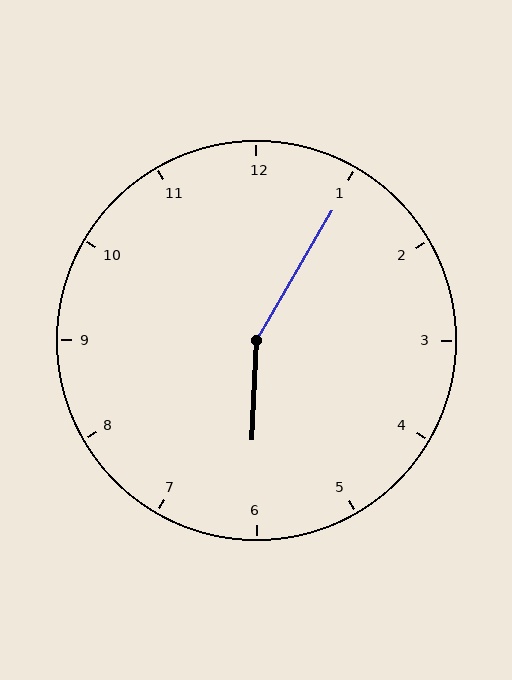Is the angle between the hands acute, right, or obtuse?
It is obtuse.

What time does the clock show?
6:05.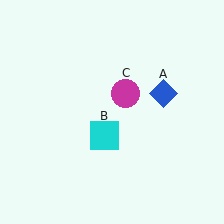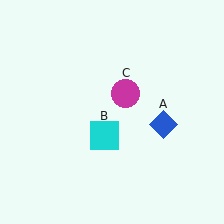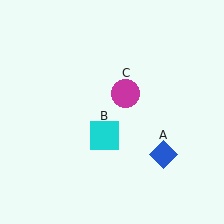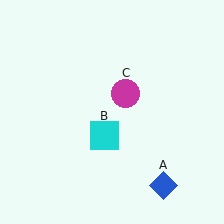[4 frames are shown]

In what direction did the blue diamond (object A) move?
The blue diamond (object A) moved down.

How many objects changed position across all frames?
1 object changed position: blue diamond (object A).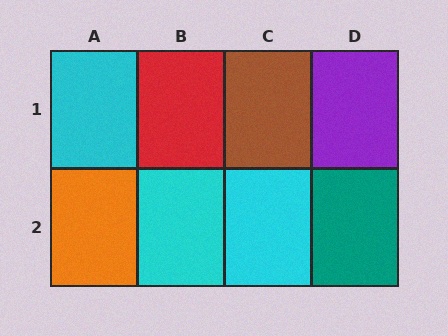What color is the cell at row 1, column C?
Brown.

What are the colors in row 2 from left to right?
Orange, cyan, cyan, teal.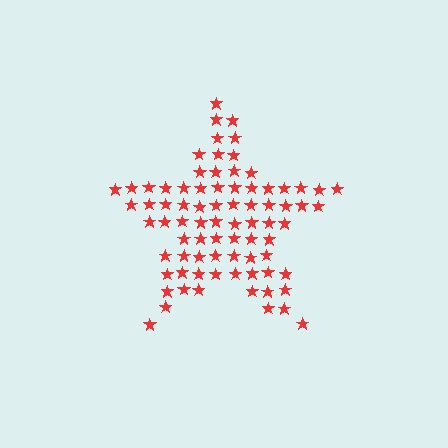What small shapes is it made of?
It is made of small stars.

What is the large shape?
The large shape is a star.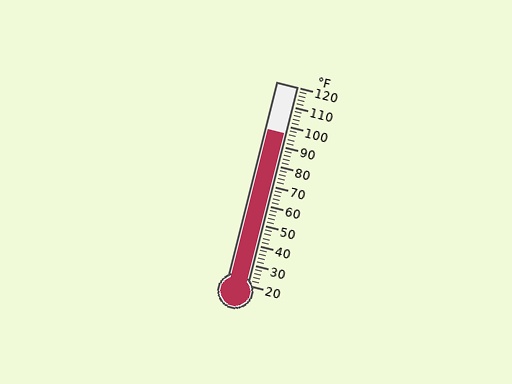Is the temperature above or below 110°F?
The temperature is below 110°F.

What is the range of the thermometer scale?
The thermometer scale ranges from 20°F to 120°F.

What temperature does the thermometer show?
The thermometer shows approximately 96°F.